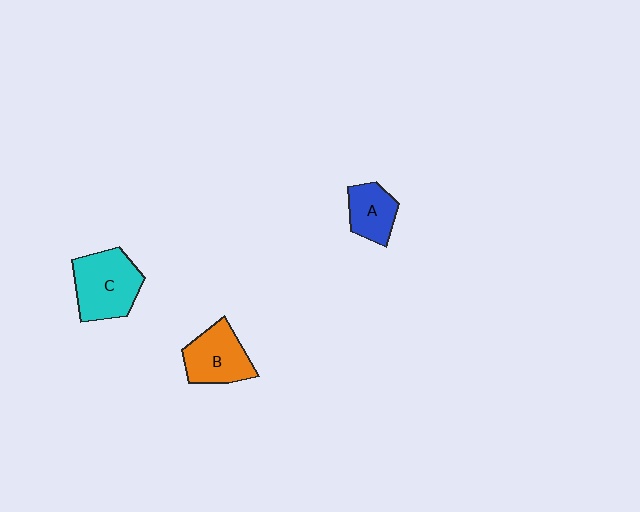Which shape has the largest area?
Shape C (cyan).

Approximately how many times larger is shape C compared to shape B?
Approximately 1.2 times.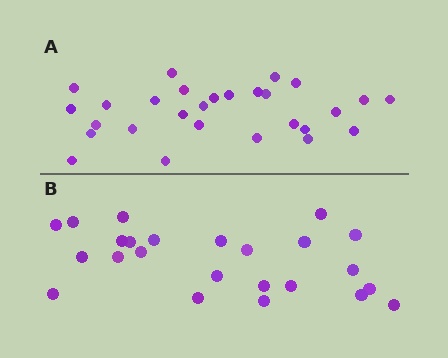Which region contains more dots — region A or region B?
Region A (the top region) has more dots.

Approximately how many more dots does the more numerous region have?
Region A has about 4 more dots than region B.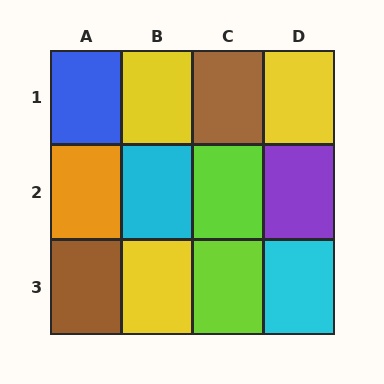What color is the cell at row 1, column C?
Brown.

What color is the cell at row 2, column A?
Orange.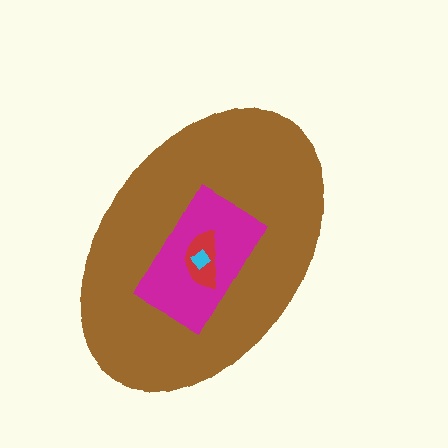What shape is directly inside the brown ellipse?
The magenta rectangle.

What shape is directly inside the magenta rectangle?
The red semicircle.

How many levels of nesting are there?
4.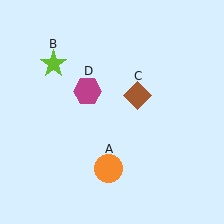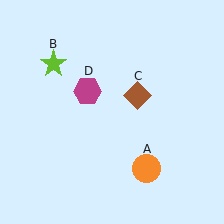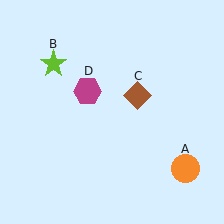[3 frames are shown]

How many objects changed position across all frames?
1 object changed position: orange circle (object A).